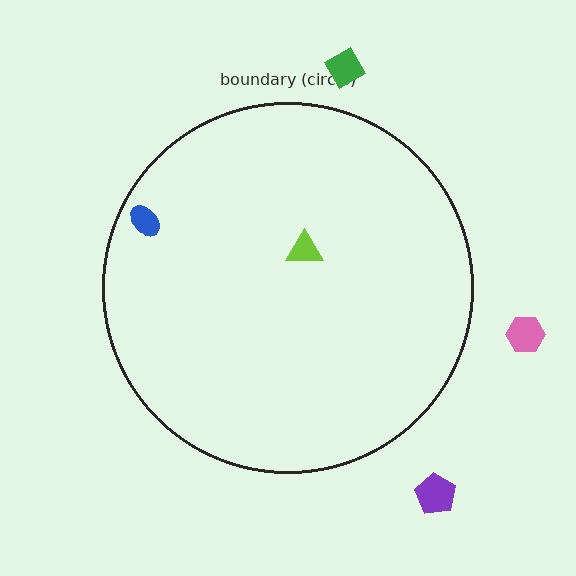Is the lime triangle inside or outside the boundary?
Inside.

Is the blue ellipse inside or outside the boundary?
Inside.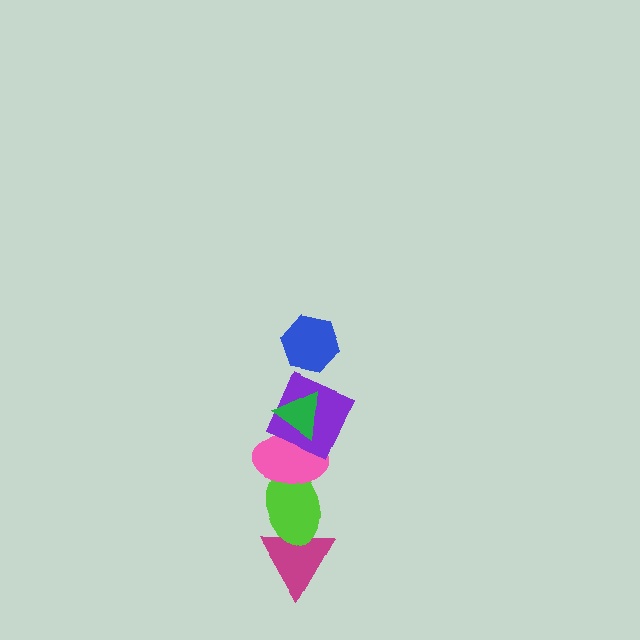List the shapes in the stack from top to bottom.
From top to bottom: the blue hexagon, the green triangle, the purple square, the pink ellipse, the lime ellipse, the magenta triangle.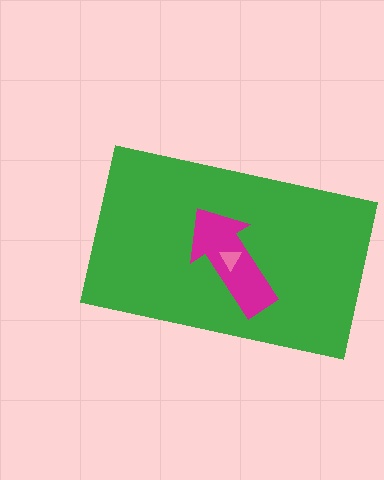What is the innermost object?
The pink triangle.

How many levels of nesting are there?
3.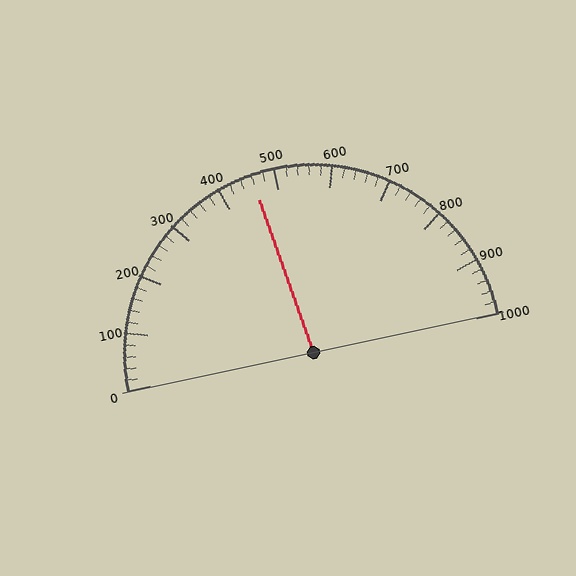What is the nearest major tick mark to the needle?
The nearest major tick mark is 500.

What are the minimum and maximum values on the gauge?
The gauge ranges from 0 to 1000.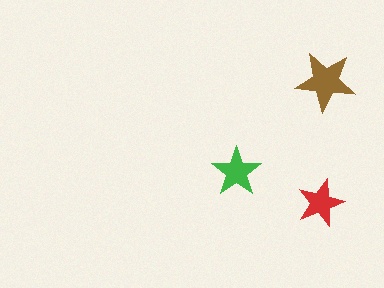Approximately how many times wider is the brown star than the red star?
About 1.5 times wider.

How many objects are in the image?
There are 3 objects in the image.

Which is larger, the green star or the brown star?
The brown one.